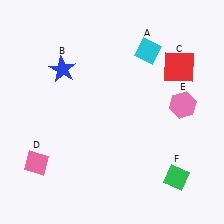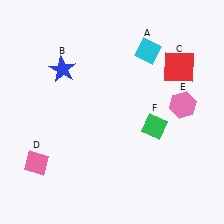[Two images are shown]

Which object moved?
The green diamond (F) moved up.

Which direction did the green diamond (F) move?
The green diamond (F) moved up.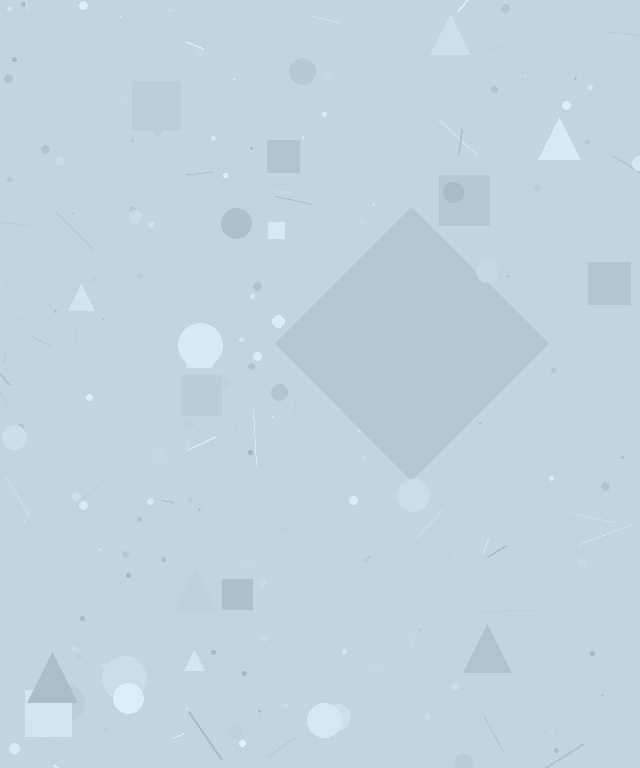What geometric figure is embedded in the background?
A diamond is embedded in the background.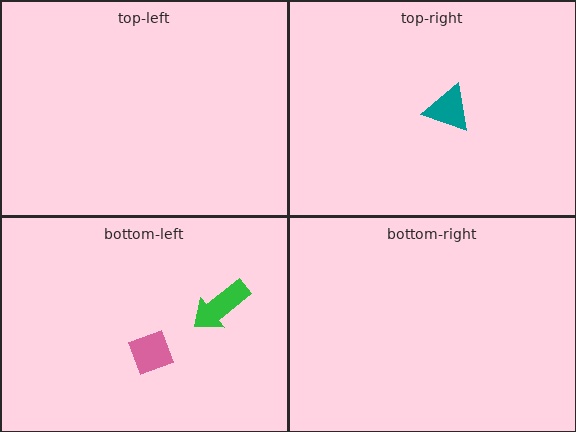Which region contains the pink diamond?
The bottom-left region.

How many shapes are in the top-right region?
1.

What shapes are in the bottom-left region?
The pink diamond, the green arrow.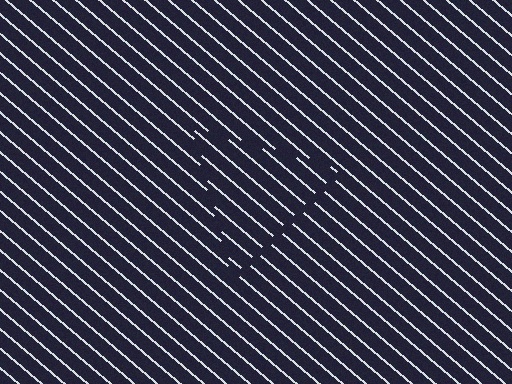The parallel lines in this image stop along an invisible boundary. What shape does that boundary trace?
An illusory triangle. The interior of the shape contains the same grating, shifted by half a period — the contour is defined by the phase discontinuity where line-ends from the inner and outer gratings abut.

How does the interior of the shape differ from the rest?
The interior of the shape contains the same grating, shifted by half a period — the contour is defined by the phase discontinuity where line-ends from the inner and outer gratings abut.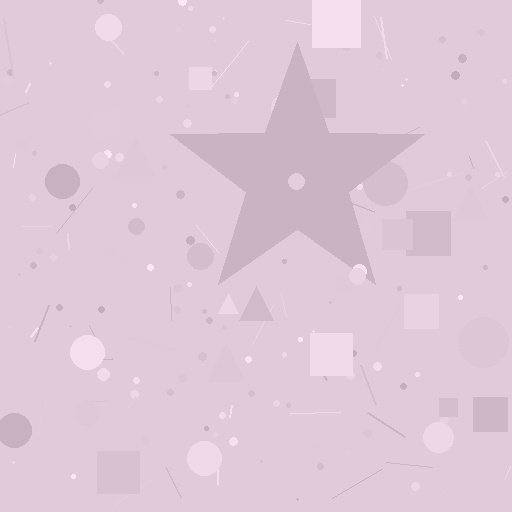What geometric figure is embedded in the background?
A star is embedded in the background.